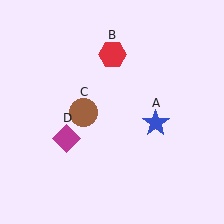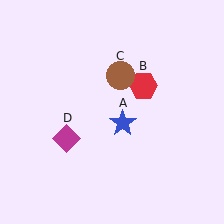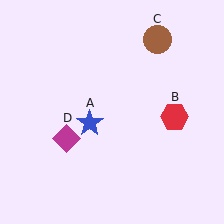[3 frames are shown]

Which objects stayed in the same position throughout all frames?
Magenta diamond (object D) remained stationary.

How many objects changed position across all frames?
3 objects changed position: blue star (object A), red hexagon (object B), brown circle (object C).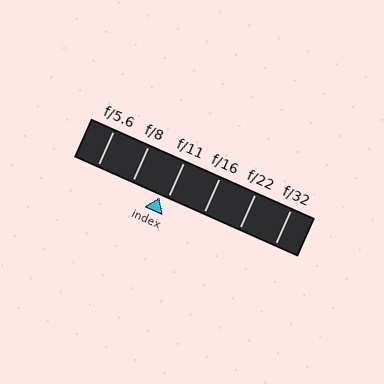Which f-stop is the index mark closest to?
The index mark is closest to f/11.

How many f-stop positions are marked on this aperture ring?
There are 6 f-stop positions marked.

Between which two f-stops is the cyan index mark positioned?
The index mark is between f/8 and f/11.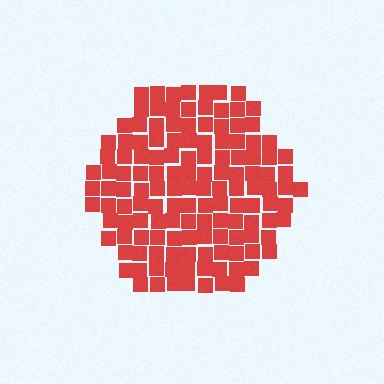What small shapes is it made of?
It is made of small squares.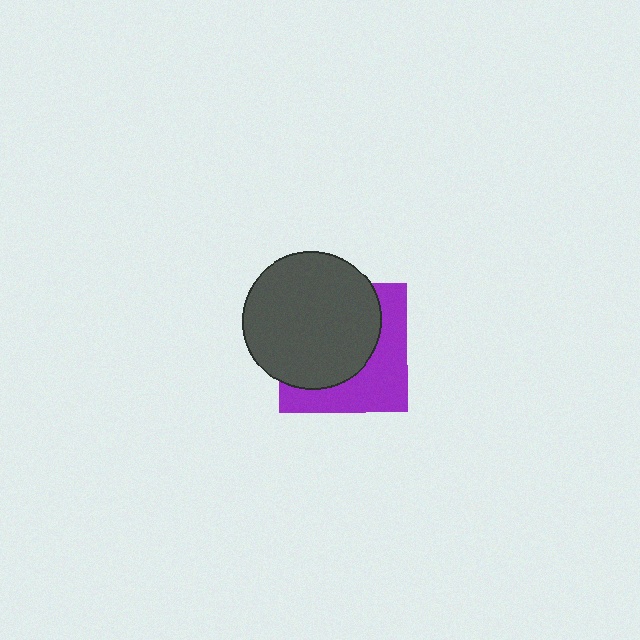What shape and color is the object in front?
The object in front is a dark gray circle.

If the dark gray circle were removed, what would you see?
You would see the complete purple square.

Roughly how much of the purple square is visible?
A small part of it is visible (roughly 42%).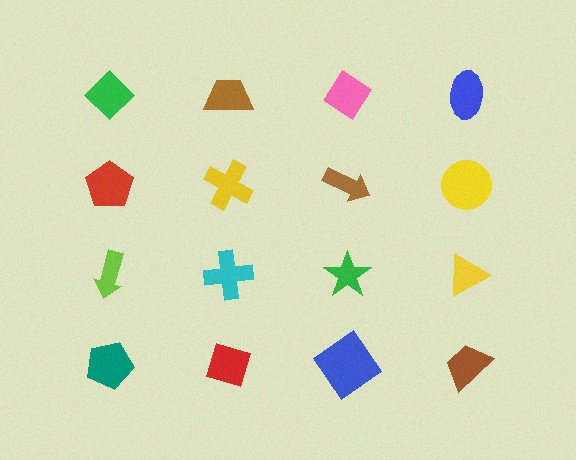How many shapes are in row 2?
4 shapes.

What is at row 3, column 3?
A green star.